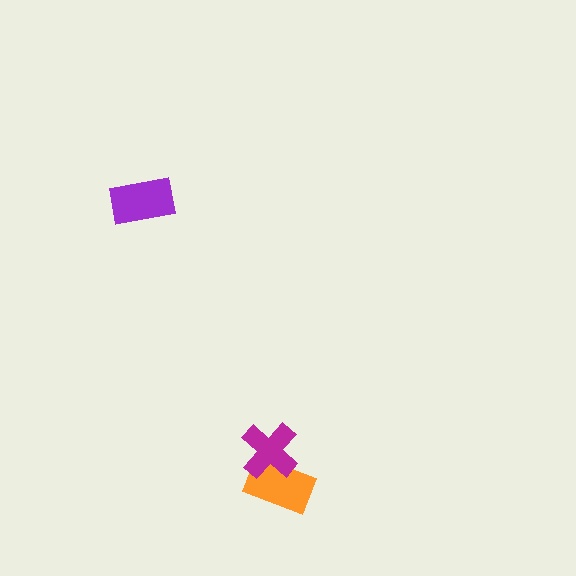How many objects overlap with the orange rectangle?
1 object overlaps with the orange rectangle.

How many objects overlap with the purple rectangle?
0 objects overlap with the purple rectangle.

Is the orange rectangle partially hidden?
Yes, it is partially covered by another shape.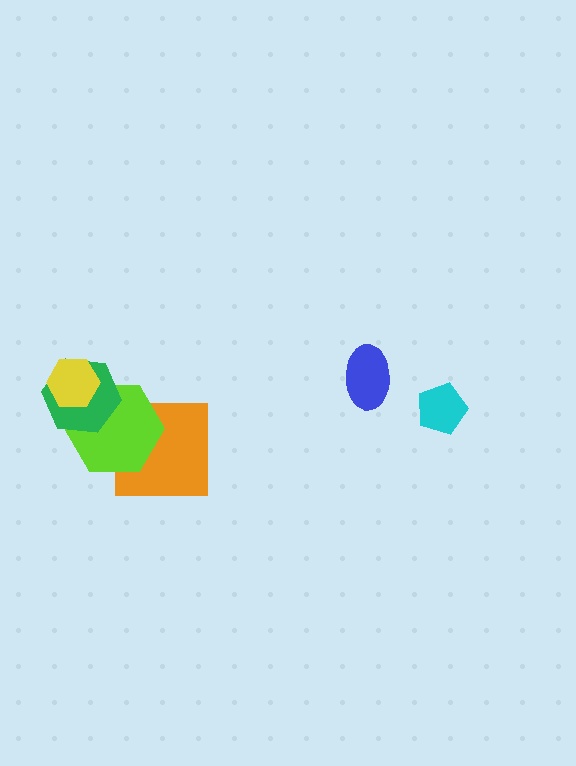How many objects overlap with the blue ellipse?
0 objects overlap with the blue ellipse.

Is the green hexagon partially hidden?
Yes, it is partially covered by another shape.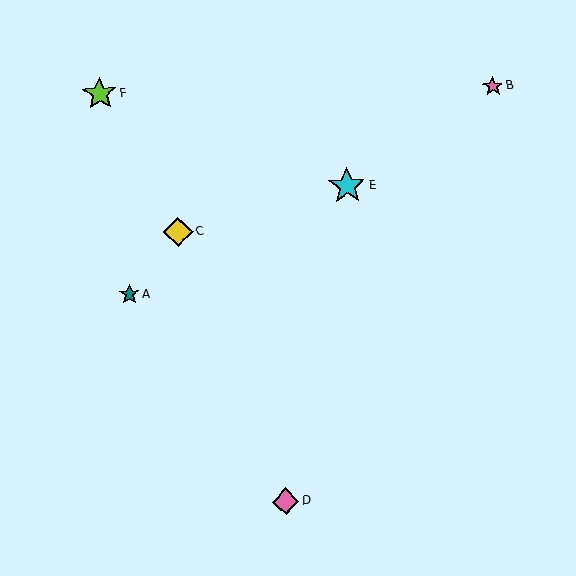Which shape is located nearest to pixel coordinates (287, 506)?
The pink diamond (labeled D) at (285, 501) is nearest to that location.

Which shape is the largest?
The cyan star (labeled E) is the largest.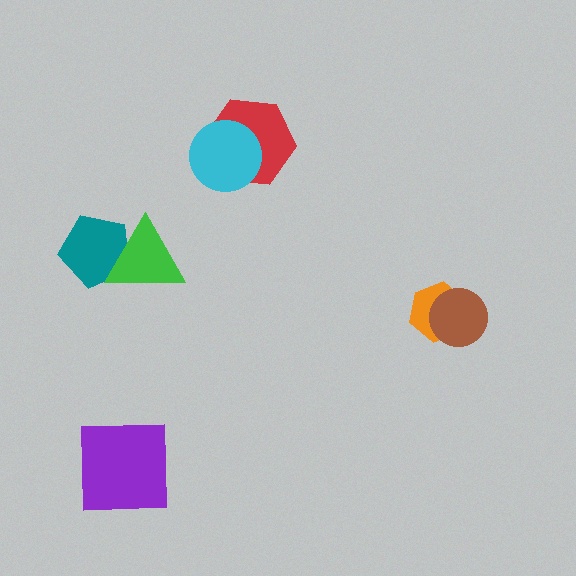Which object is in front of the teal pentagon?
The green triangle is in front of the teal pentagon.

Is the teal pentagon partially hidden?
Yes, it is partially covered by another shape.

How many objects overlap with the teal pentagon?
1 object overlaps with the teal pentagon.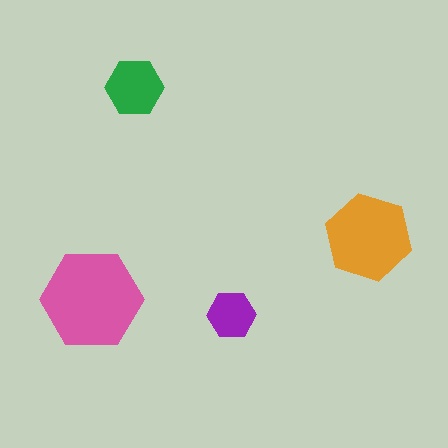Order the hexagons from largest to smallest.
the pink one, the orange one, the green one, the purple one.